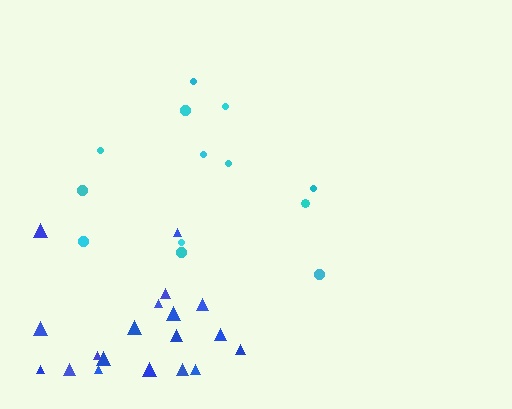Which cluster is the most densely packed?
Blue.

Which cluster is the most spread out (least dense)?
Cyan.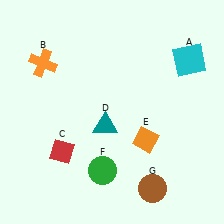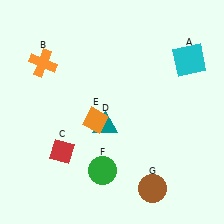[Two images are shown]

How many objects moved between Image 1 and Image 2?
1 object moved between the two images.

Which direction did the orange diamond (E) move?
The orange diamond (E) moved left.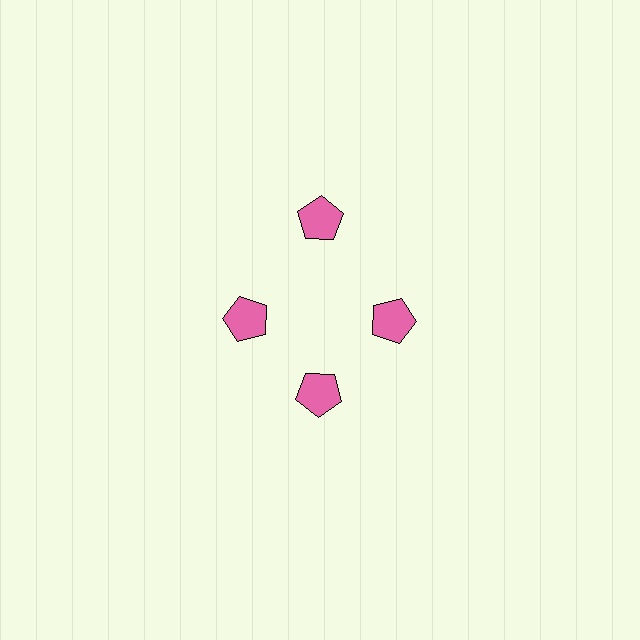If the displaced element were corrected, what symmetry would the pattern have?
It would have 4-fold rotational symmetry — the pattern would map onto itself every 90 degrees.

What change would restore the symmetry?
The symmetry would be restored by moving it inward, back onto the ring so that all 4 pentagons sit at equal angles and equal distance from the center.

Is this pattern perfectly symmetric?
No. The 4 pink pentagons are arranged in a ring, but one element near the 12 o'clock position is pushed outward from the center, breaking the 4-fold rotational symmetry.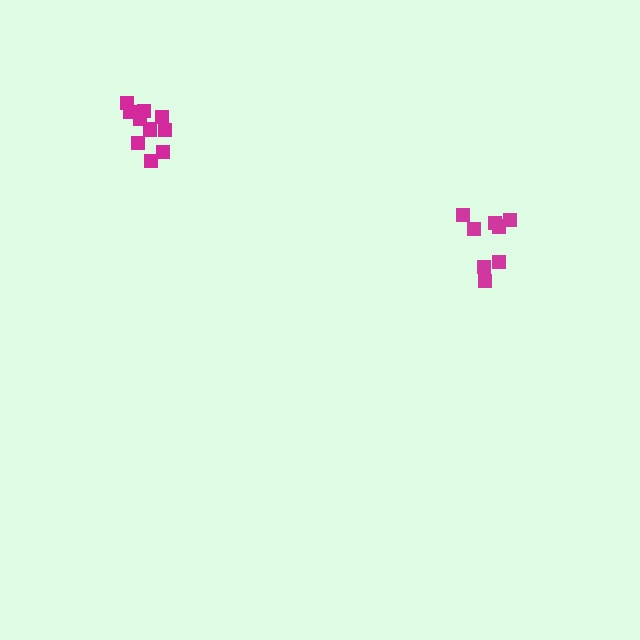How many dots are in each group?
Group 1: 10 dots, Group 2: 8 dots (18 total).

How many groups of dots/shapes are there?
There are 2 groups.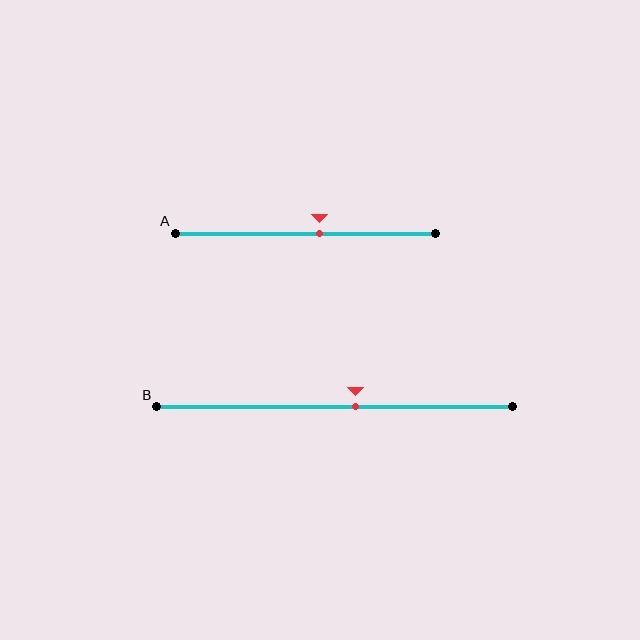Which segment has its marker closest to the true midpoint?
Segment A has its marker closest to the true midpoint.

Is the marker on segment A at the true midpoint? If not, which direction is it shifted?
No, the marker on segment A is shifted to the right by about 5% of the segment length.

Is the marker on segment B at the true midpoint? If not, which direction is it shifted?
No, the marker on segment B is shifted to the right by about 6% of the segment length.